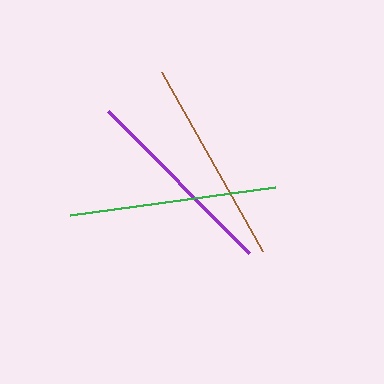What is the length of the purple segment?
The purple segment is approximately 200 pixels long.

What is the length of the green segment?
The green segment is approximately 207 pixels long.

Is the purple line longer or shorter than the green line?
The green line is longer than the purple line.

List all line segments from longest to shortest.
From longest to shortest: green, brown, purple.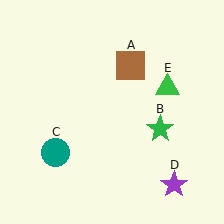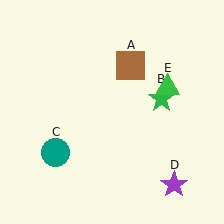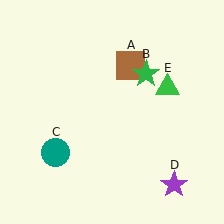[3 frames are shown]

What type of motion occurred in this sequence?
The green star (object B) rotated counterclockwise around the center of the scene.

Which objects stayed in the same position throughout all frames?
Brown square (object A) and teal circle (object C) and purple star (object D) and green triangle (object E) remained stationary.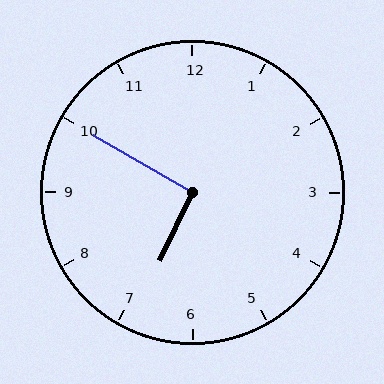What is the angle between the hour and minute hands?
Approximately 95 degrees.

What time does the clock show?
6:50.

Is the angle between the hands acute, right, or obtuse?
It is right.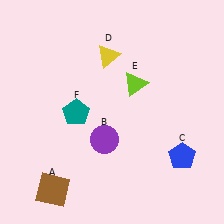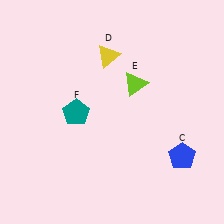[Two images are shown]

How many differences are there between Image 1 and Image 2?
There are 2 differences between the two images.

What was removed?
The brown square (A), the purple circle (B) were removed in Image 2.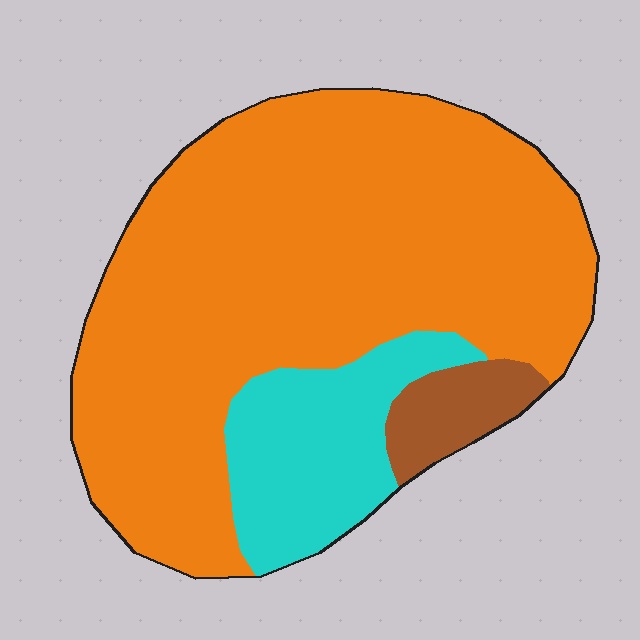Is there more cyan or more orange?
Orange.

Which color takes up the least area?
Brown, at roughly 5%.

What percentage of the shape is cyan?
Cyan covers about 15% of the shape.